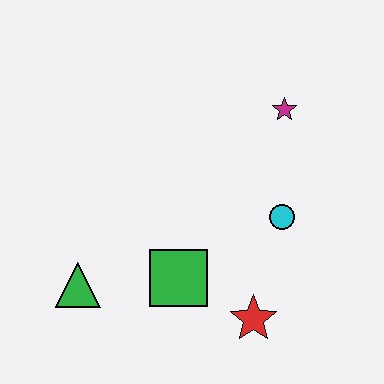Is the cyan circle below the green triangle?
No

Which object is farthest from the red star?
The magenta star is farthest from the red star.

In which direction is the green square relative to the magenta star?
The green square is below the magenta star.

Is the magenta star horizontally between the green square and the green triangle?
No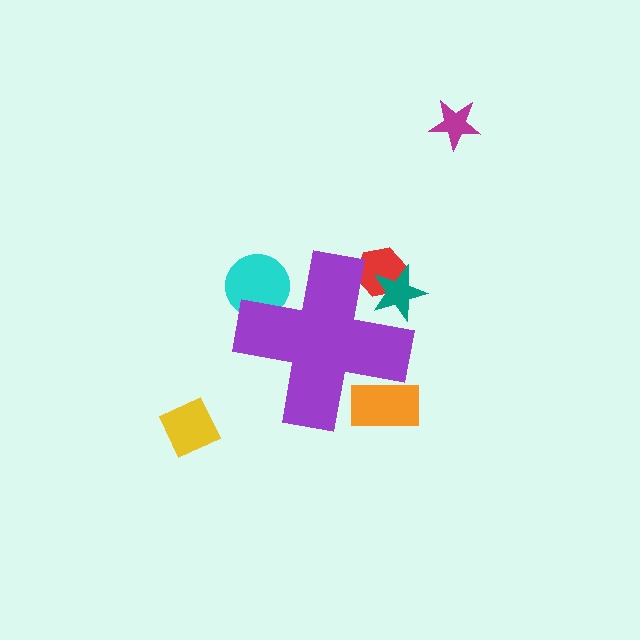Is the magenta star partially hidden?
No, the magenta star is fully visible.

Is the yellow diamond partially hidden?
No, the yellow diamond is fully visible.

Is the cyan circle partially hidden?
Yes, the cyan circle is partially hidden behind the purple cross.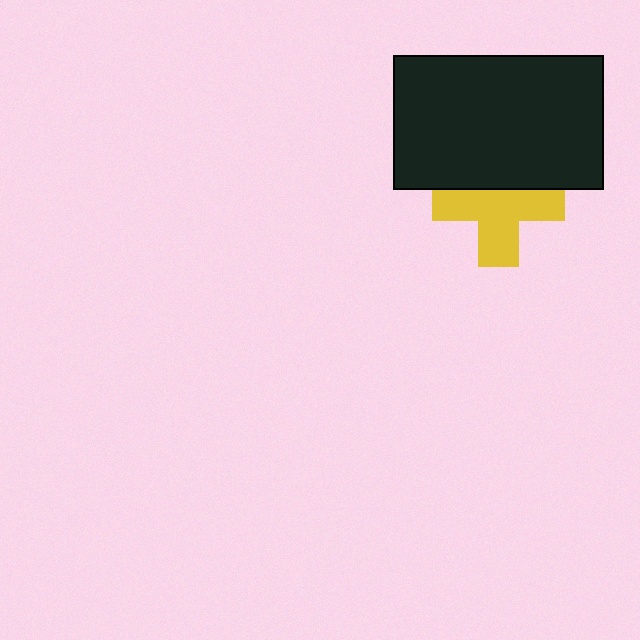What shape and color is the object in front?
The object in front is a black rectangle.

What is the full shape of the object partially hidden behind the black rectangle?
The partially hidden object is a yellow cross.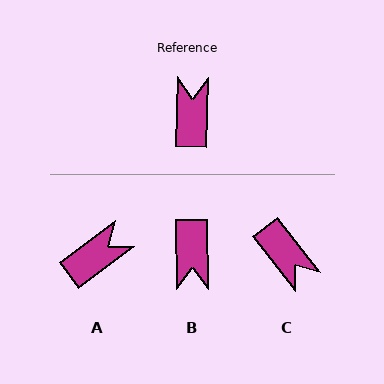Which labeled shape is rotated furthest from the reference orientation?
B, about 177 degrees away.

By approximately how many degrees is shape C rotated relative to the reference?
Approximately 141 degrees clockwise.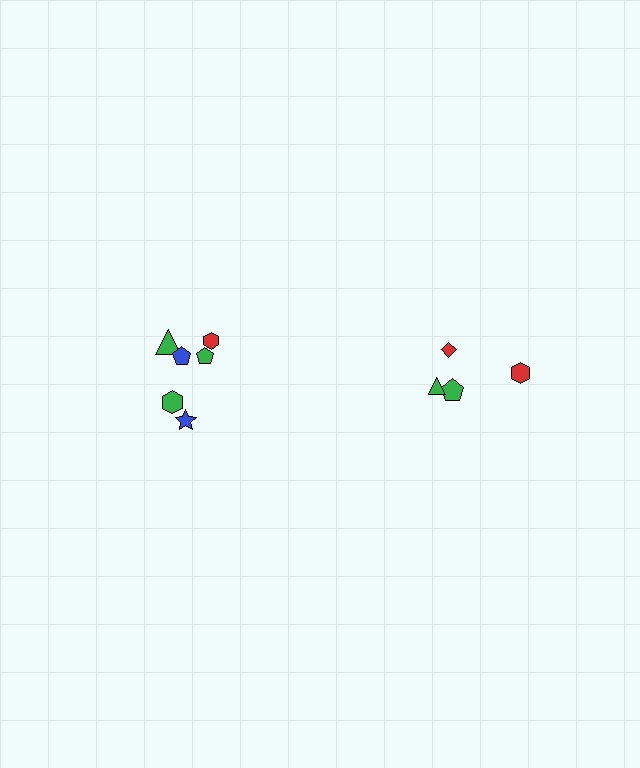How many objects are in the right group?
There are 4 objects.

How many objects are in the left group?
There are 6 objects.